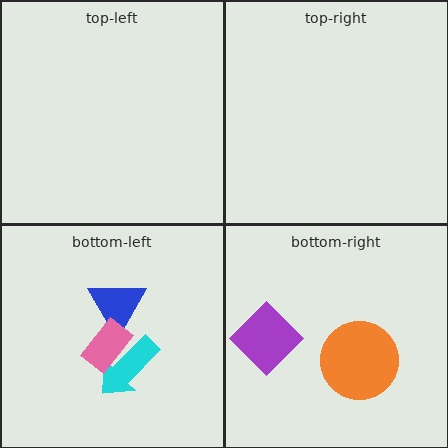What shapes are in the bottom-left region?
The blue triangle, the cyan arrow, the pink rectangle.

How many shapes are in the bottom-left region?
3.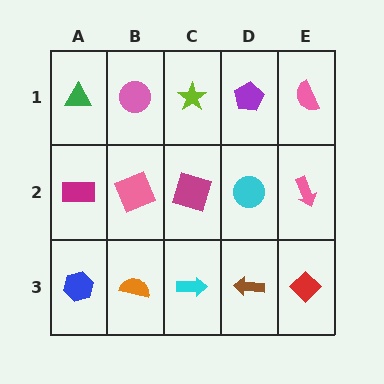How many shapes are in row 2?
5 shapes.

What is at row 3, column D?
A brown arrow.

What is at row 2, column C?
A magenta square.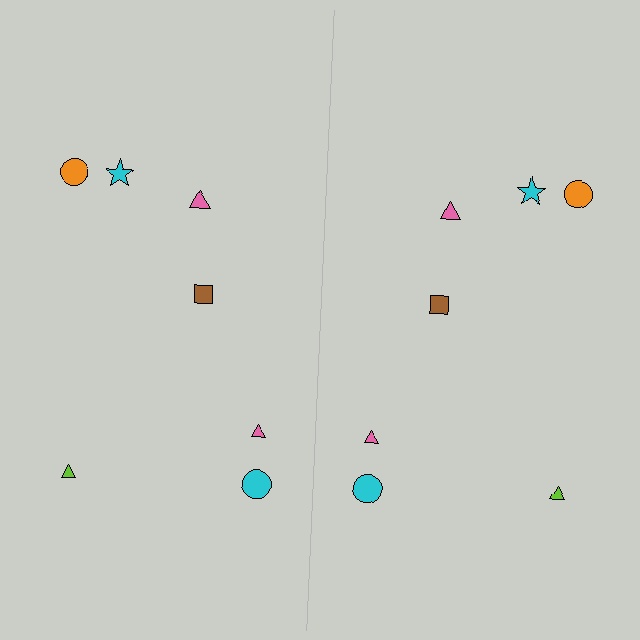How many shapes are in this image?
There are 14 shapes in this image.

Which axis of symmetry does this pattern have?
The pattern has a vertical axis of symmetry running through the center of the image.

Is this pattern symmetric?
Yes, this pattern has bilateral (reflection) symmetry.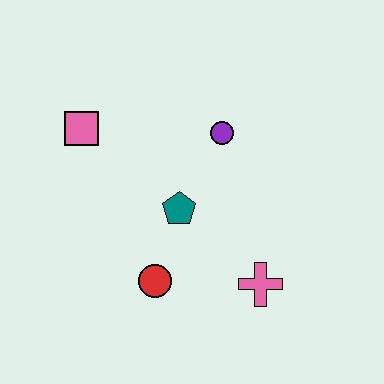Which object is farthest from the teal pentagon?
The pink square is farthest from the teal pentagon.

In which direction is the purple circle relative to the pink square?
The purple circle is to the right of the pink square.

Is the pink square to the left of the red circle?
Yes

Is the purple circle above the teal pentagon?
Yes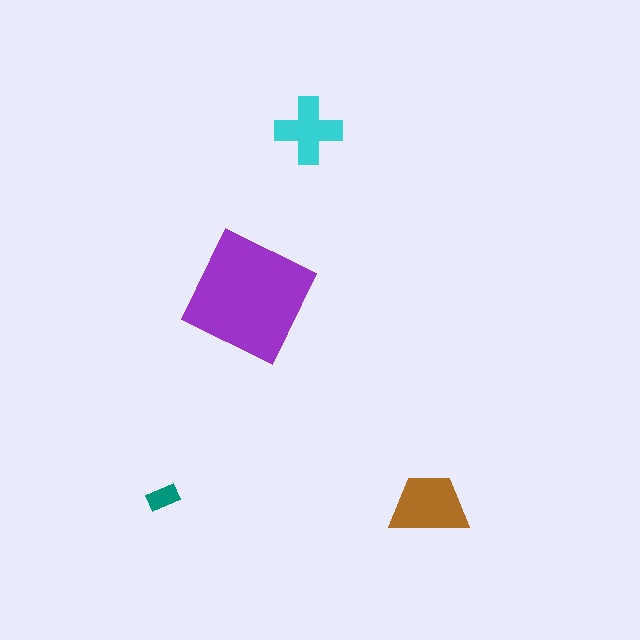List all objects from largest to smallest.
The purple square, the brown trapezoid, the cyan cross, the teal rectangle.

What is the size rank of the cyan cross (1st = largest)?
3rd.